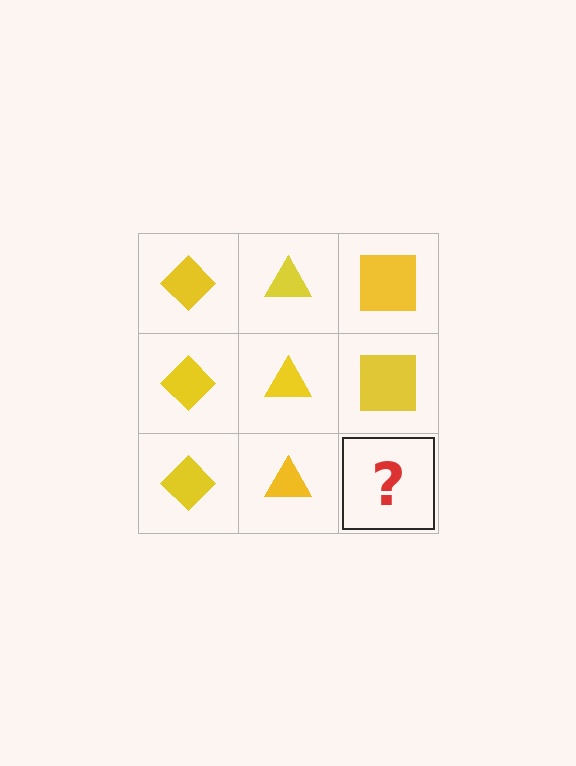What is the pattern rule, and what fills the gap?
The rule is that each column has a consistent shape. The gap should be filled with a yellow square.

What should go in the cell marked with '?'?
The missing cell should contain a yellow square.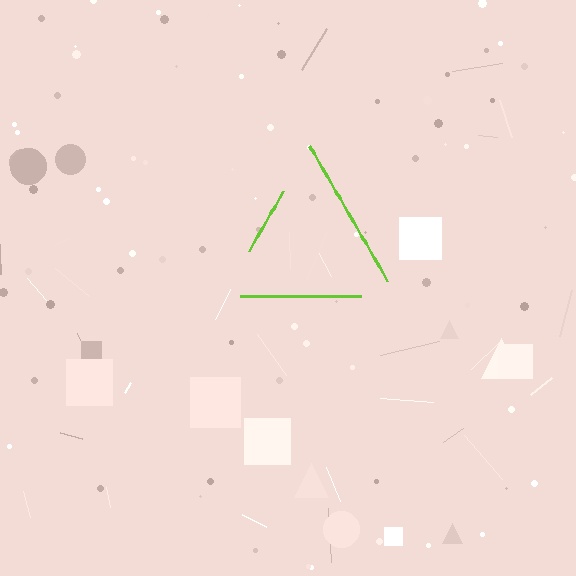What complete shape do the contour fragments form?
The contour fragments form a triangle.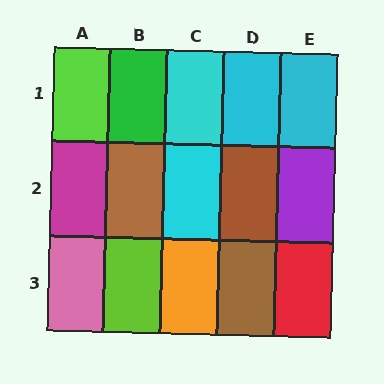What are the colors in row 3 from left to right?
Pink, lime, orange, brown, red.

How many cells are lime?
2 cells are lime.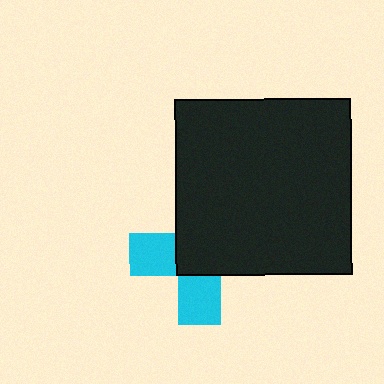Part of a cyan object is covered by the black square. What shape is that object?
It is a cross.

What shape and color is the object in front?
The object in front is a black square.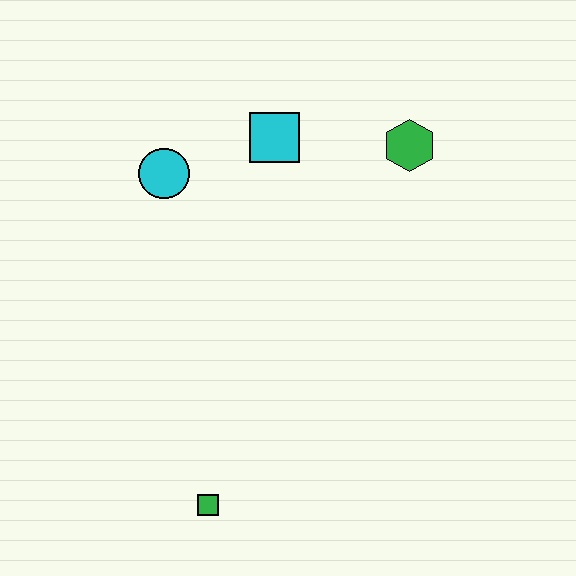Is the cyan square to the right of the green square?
Yes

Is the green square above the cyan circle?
No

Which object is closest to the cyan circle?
The cyan square is closest to the cyan circle.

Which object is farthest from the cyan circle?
The green square is farthest from the cyan circle.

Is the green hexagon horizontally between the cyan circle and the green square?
No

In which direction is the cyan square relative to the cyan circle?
The cyan square is to the right of the cyan circle.